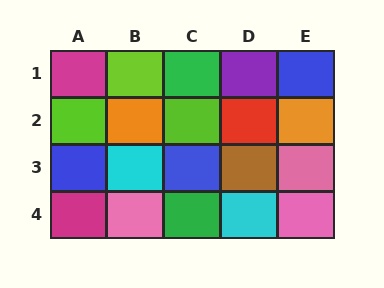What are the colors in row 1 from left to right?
Magenta, lime, green, purple, blue.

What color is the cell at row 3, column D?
Brown.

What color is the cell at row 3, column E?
Pink.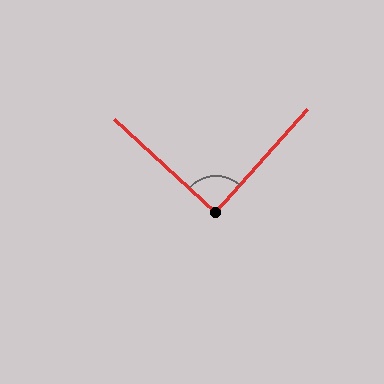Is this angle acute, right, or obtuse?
It is approximately a right angle.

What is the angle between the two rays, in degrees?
Approximately 89 degrees.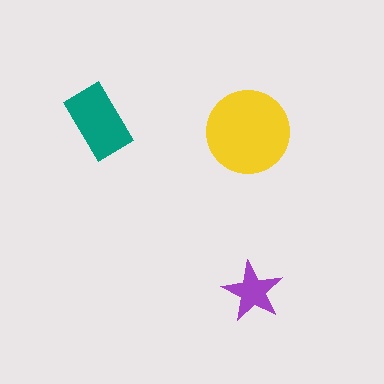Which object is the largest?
The yellow circle.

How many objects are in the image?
There are 3 objects in the image.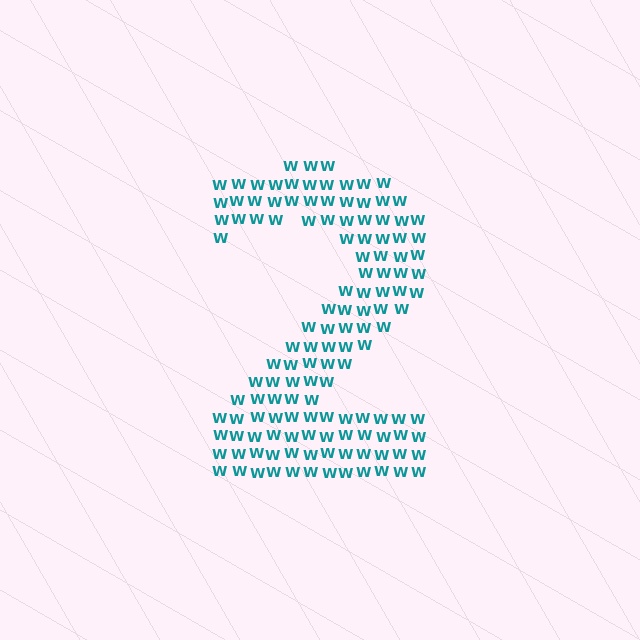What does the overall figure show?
The overall figure shows the digit 2.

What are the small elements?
The small elements are letter W's.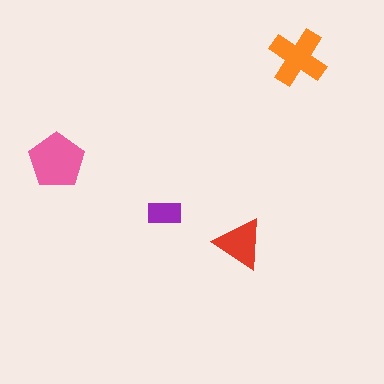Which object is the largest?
The pink pentagon.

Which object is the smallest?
The purple rectangle.